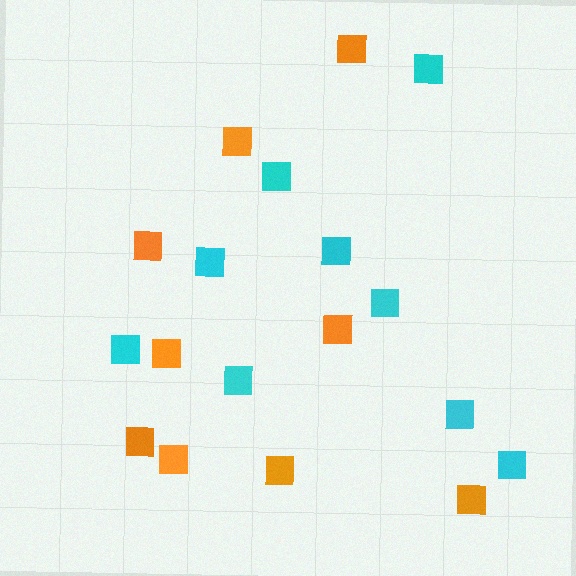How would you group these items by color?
There are 2 groups: one group of orange squares (9) and one group of cyan squares (9).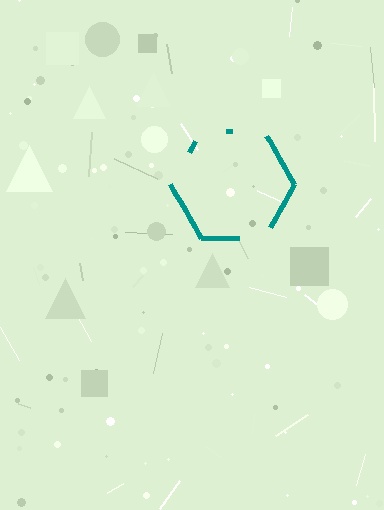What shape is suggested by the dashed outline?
The dashed outline suggests a hexagon.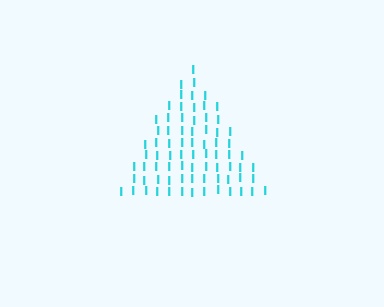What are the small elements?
The small elements are letter I's.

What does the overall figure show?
The overall figure shows a triangle.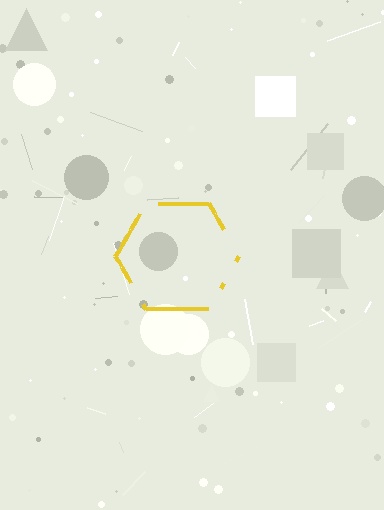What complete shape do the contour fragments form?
The contour fragments form a hexagon.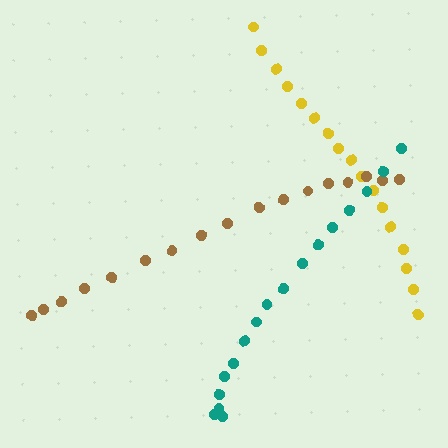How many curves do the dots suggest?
There are 3 distinct paths.